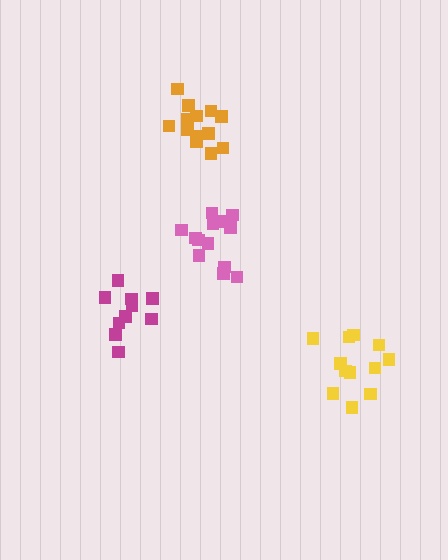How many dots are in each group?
Group 1: 13 dots, Group 2: 10 dots, Group 3: 12 dots, Group 4: 13 dots (48 total).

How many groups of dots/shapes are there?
There are 4 groups.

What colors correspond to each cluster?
The clusters are colored: pink, magenta, yellow, orange.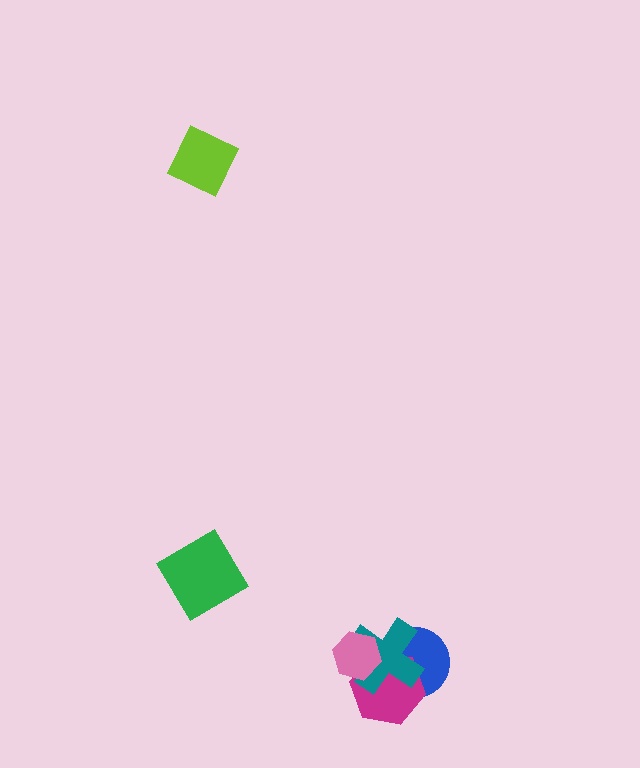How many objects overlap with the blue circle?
2 objects overlap with the blue circle.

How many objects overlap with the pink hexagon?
2 objects overlap with the pink hexagon.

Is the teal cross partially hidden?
Yes, it is partially covered by another shape.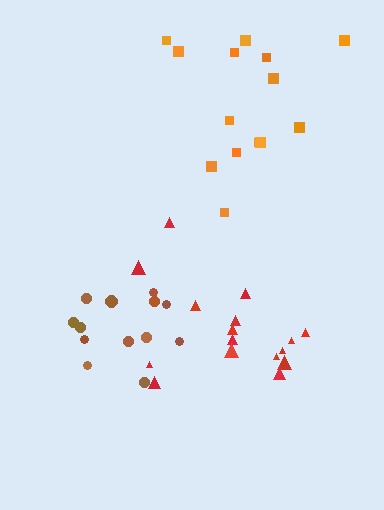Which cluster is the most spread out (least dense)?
Orange.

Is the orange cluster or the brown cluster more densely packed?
Brown.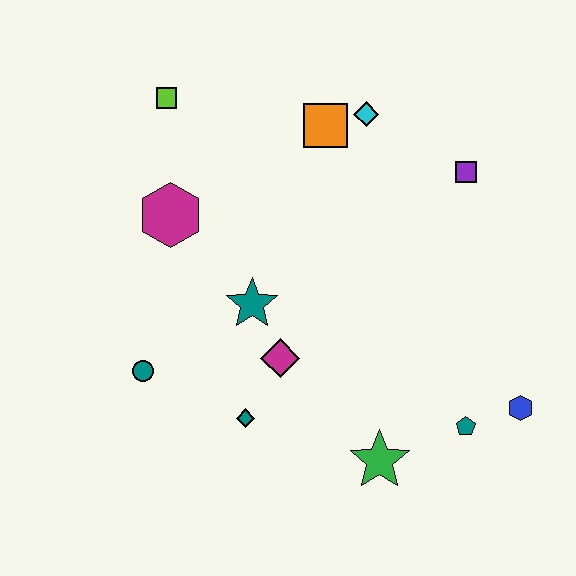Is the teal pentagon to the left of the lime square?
No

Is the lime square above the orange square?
Yes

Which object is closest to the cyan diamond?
The orange square is closest to the cyan diamond.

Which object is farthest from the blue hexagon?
The lime square is farthest from the blue hexagon.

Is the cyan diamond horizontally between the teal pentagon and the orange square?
Yes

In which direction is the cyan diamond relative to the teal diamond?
The cyan diamond is above the teal diamond.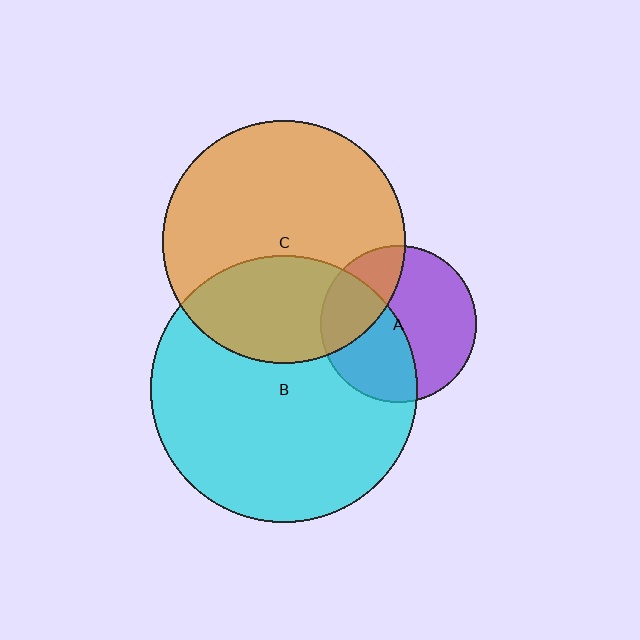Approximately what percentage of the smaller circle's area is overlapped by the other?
Approximately 30%.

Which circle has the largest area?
Circle B (cyan).